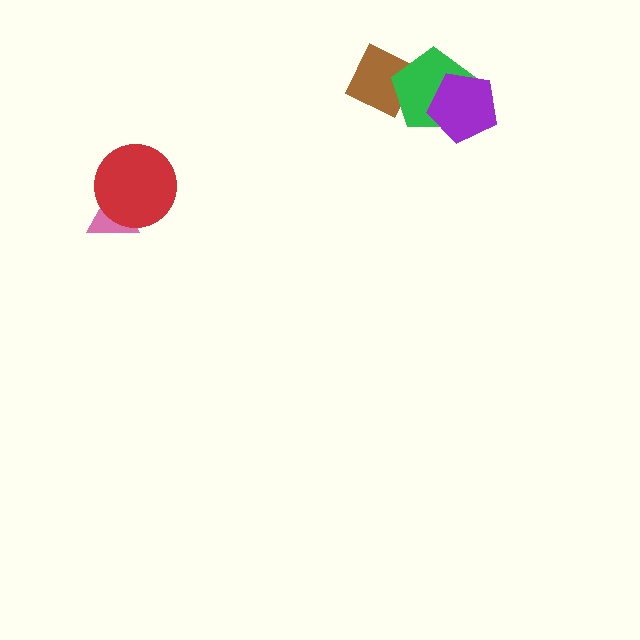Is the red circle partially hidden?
No, no other shape covers it.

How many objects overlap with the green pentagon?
2 objects overlap with the green pentagon.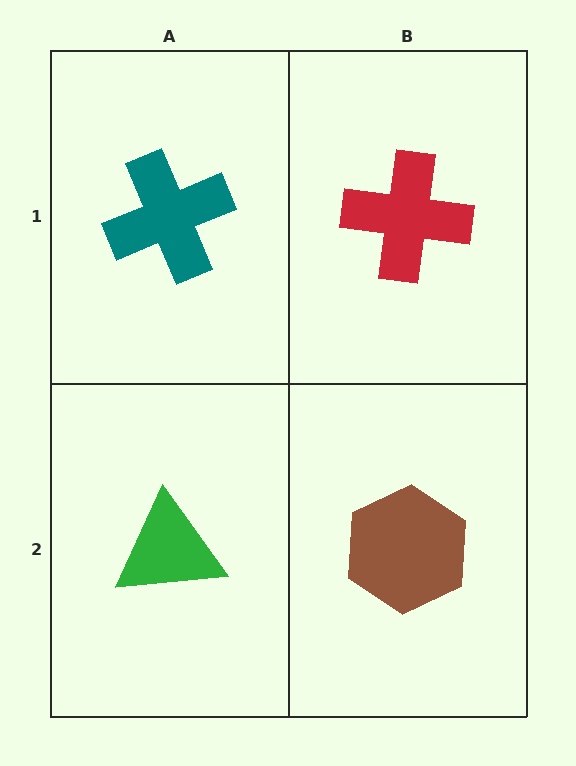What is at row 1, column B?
A red cross.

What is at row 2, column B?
A brown hexagon.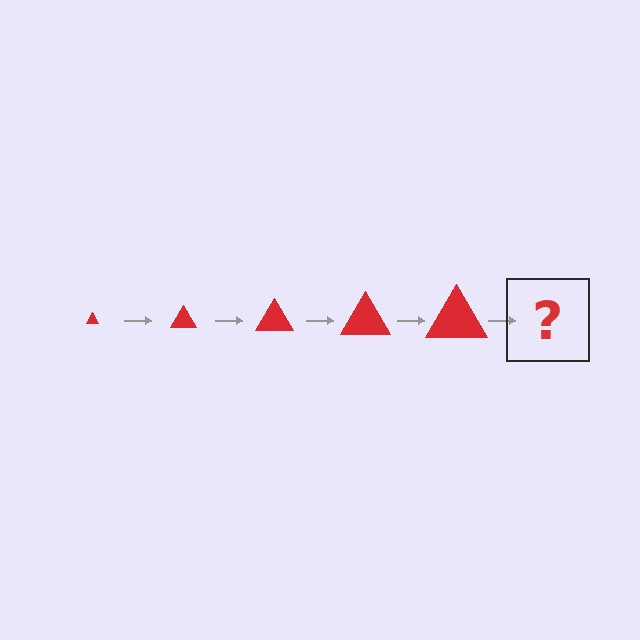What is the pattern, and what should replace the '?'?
The pattern is that the triangle gets progressively larger each step. The '?' should be a red triangle, larger than the previous one.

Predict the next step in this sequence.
The next step is a red triangle, larger than the previous one.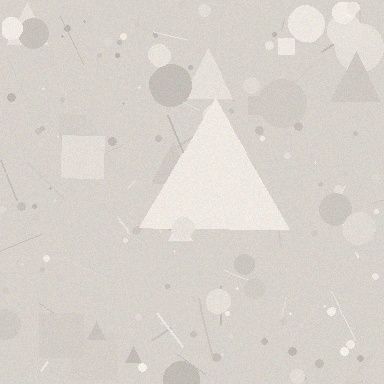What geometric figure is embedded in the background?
A triangle is embedded in the background.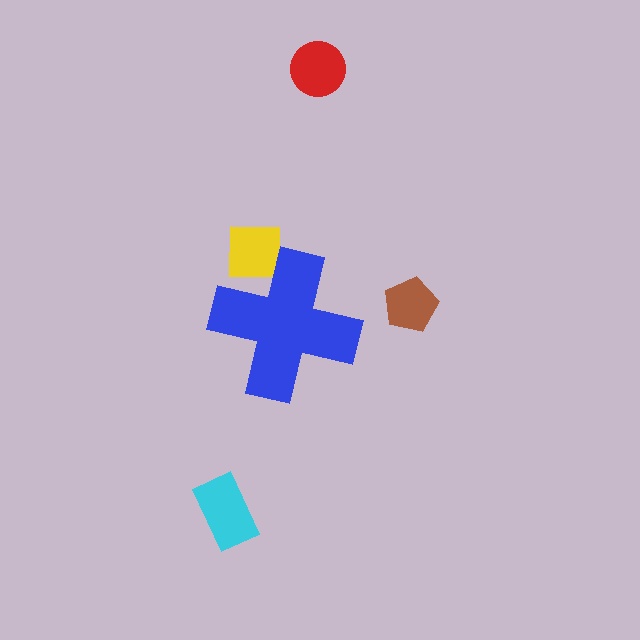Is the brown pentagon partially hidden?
No, the brown pentagon is fully visible.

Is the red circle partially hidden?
No, the red circle is fully visible.